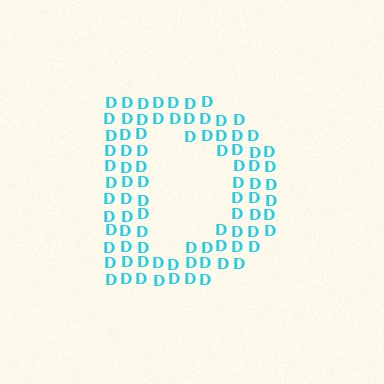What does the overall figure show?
The overall figure shows the letter D.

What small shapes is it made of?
It is made of small letter D's.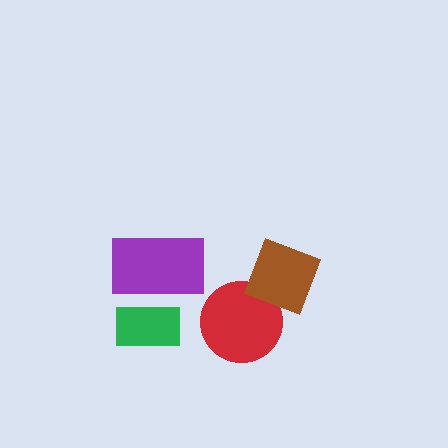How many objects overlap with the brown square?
1 object overlaps with the brown square.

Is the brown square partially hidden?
No, no other shape covers it.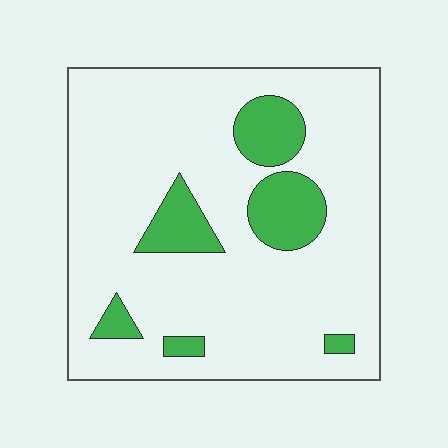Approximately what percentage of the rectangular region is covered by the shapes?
Approximately 15%.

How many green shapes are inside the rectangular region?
6.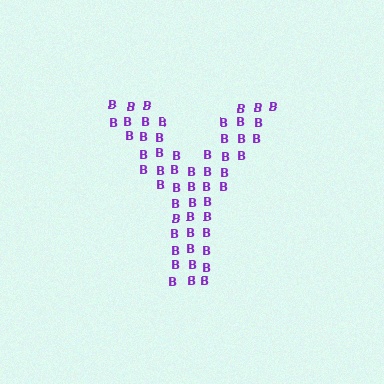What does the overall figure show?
The overall figure shows the letter Y.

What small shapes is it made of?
It is made of small letter B's.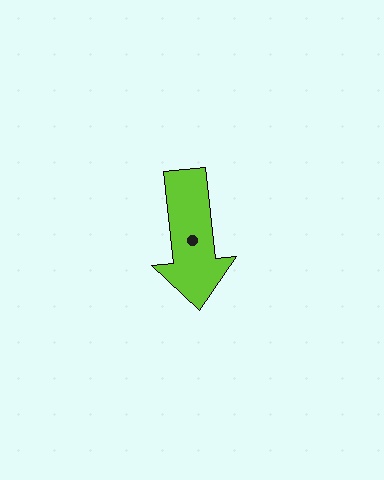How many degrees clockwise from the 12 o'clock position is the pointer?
Approximately 174 degrees.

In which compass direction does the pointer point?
South.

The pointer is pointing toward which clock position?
Roughly 6 o'clock.